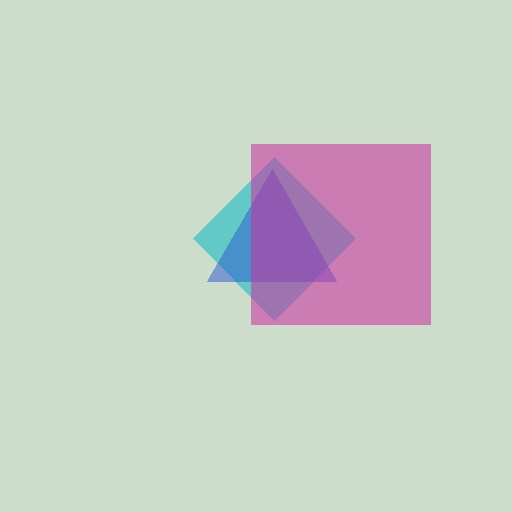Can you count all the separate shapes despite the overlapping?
Yes, there are 3 separate shapes.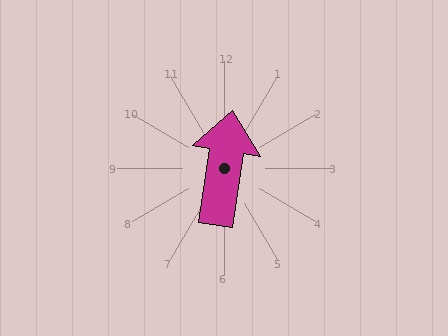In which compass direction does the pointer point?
North.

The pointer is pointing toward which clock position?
Roughly 12 o'clock.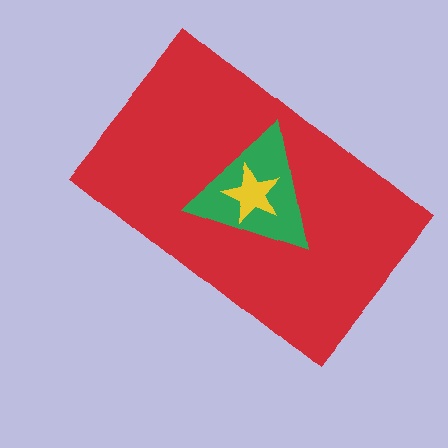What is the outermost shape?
The red rectangle.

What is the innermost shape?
The yellow star.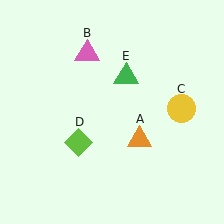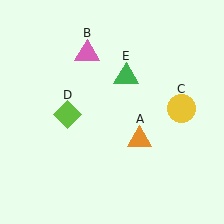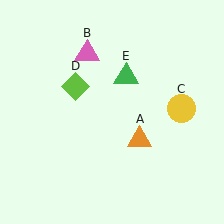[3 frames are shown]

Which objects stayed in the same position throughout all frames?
Orange triangle (object A) and pink triangle (object B) and yellow circle (object C) and green triangle (object E) remained stationary.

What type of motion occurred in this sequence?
The lime diamond (object D) rotated clockwise around the center of the scene.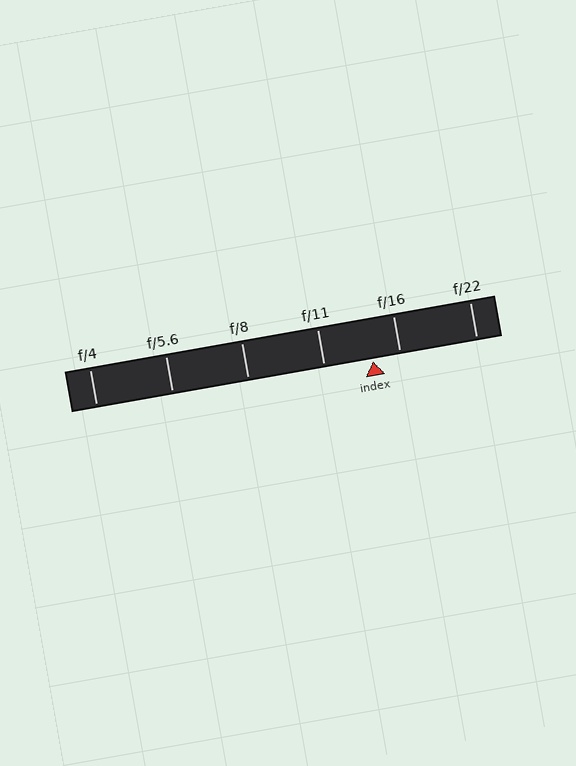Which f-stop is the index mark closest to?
The index mark is closest to f/16.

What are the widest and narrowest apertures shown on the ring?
The widest aperture shown is f/4 and the narrowest is f/22.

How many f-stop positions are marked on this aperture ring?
There are 6 f-stop positions marked.